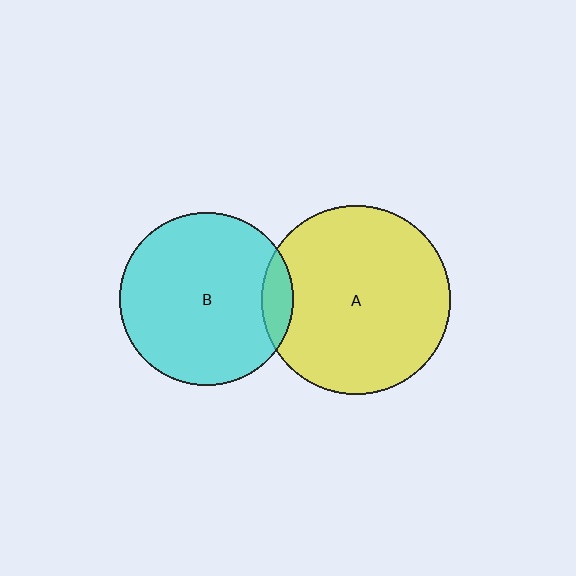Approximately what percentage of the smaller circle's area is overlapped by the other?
Approximately 10%.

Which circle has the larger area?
Circle A (yellow).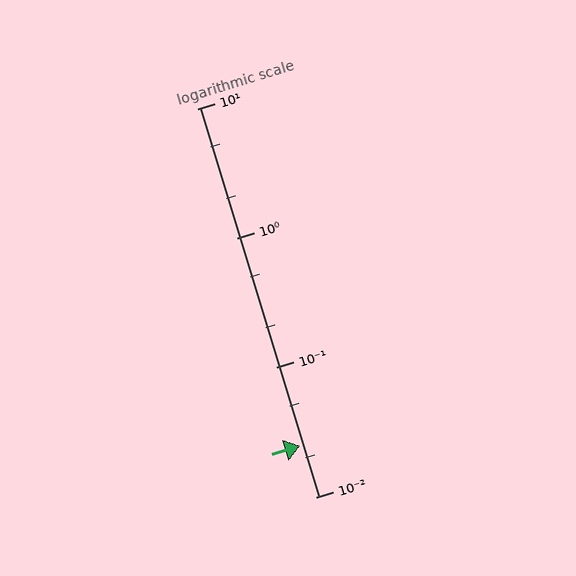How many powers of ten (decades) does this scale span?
The scale spans 3 decades, from 0.01 to 10.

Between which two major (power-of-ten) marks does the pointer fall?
The pointer is between 0.01 and 0.1.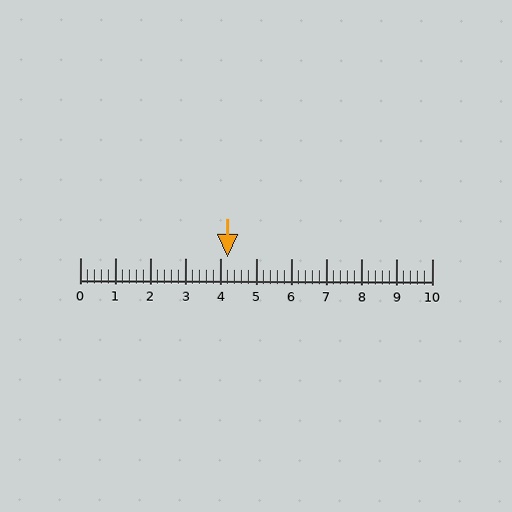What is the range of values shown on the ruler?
The ruler shows values from 0 to 10.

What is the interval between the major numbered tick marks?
The major tick marks are spaced 1 units apart.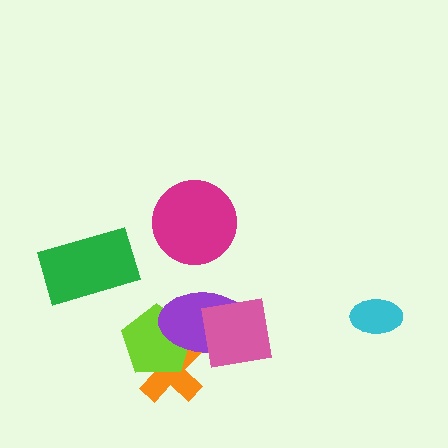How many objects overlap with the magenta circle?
0 objects overlap with the magenta circle.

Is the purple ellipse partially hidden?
Yes, it is partially covered by another shape.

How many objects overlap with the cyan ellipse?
0 objects overlap with the cyan ellipse.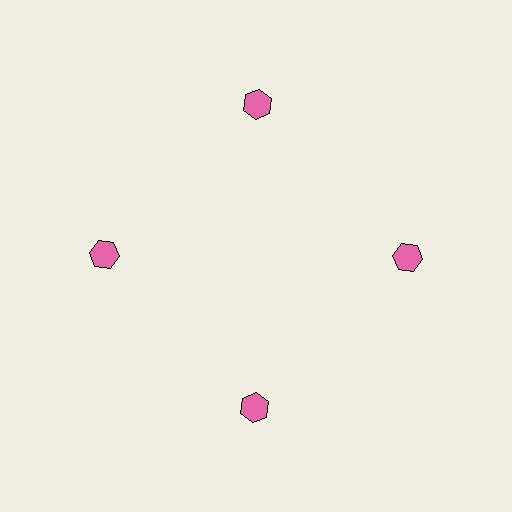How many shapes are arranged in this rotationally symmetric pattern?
There are 4 shapes, arranged in 4 groups of 1.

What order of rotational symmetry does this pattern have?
This pattern has 4-fold rotational symmetry.